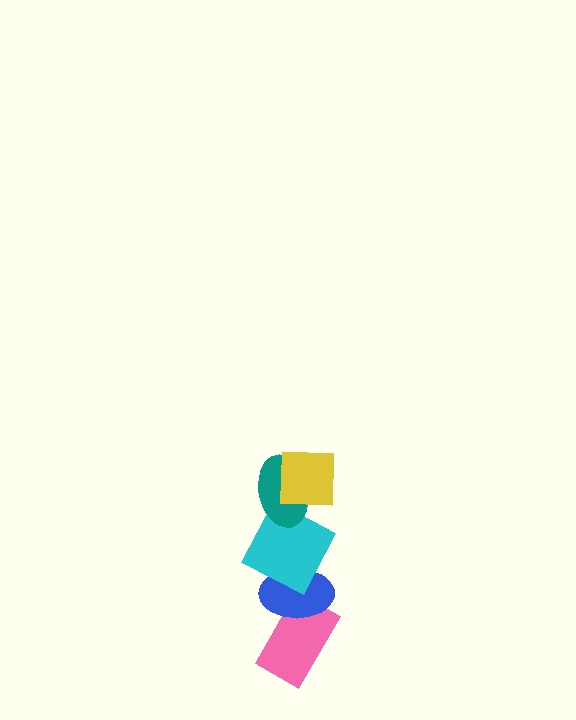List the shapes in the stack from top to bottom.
From top to bottom: the yellow square, the teal ellipse, the cyan square, the blue ellipse, the pink rectangle.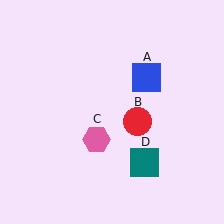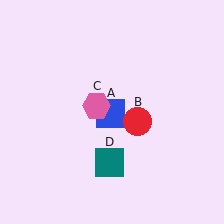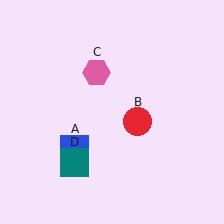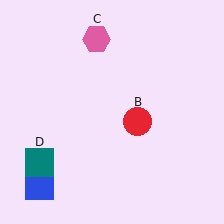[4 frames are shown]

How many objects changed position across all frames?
3 objects changed position: blue square (object A), pink hexagon (object C), teal square (object D).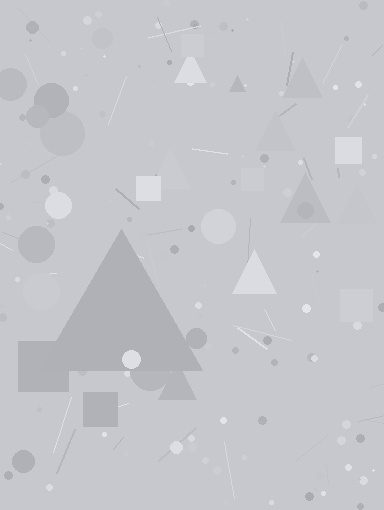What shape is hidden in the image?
A triangle is hidden in the image.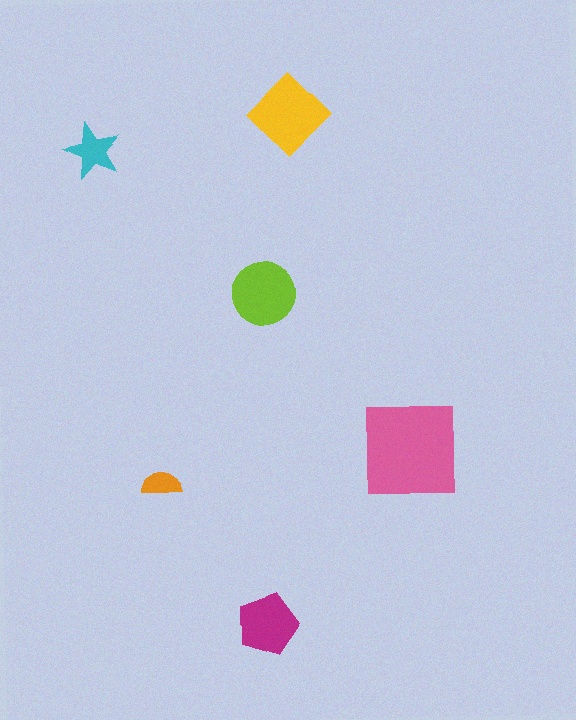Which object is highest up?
The yellow diamond is topmost.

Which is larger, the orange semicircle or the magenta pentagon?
The magenta pentagon.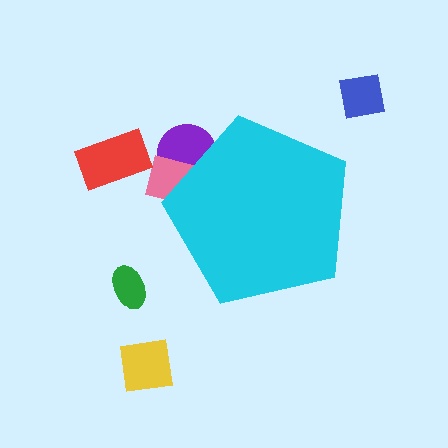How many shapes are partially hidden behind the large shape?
2 shapes are partially hidden.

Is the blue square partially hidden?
No, the blue square is fully visible.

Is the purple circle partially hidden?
Yes, the purple circle is partially hidden behind the cyan pentagon.